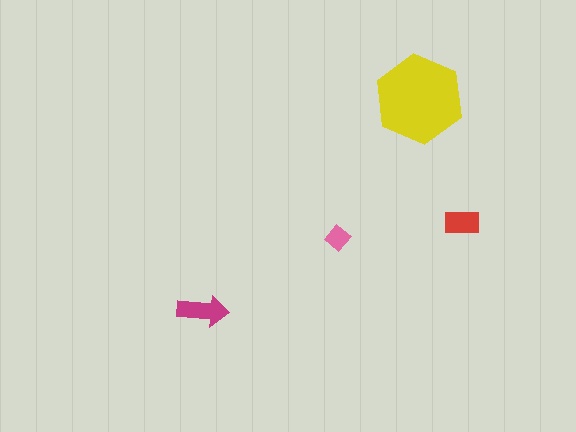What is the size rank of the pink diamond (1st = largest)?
4th.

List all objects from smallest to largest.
The pink diamond, the red rectangle, the magenta arrow, the yellow hexagon.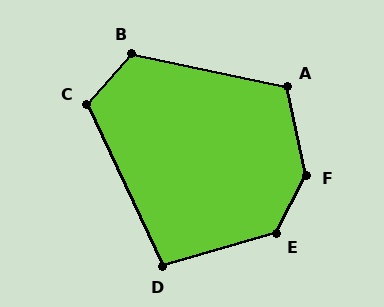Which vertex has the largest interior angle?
F, at approximately 141 degrees.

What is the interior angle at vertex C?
Approximately 113 degrees (obtuse).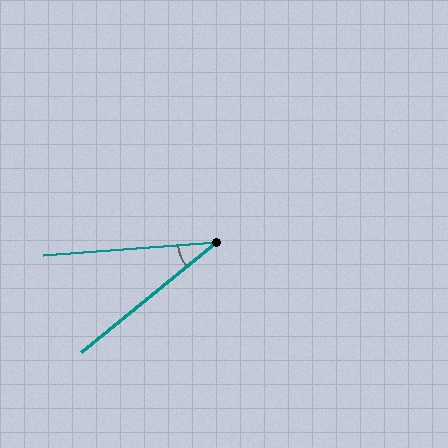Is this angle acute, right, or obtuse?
It is acute.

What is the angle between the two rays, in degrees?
Approximately 35 degrees.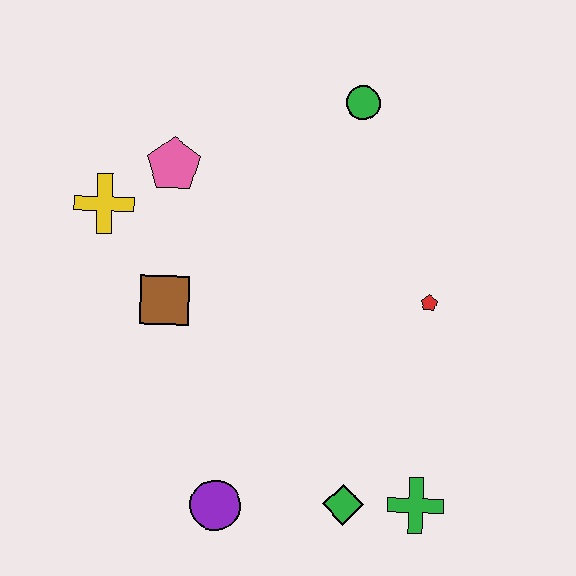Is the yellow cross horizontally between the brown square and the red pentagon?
No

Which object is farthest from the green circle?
The purple circle is farthest from the green circle.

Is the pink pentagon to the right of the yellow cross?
Yes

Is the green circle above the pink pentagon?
Yes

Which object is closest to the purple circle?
The green diamond is closest to the purple circle.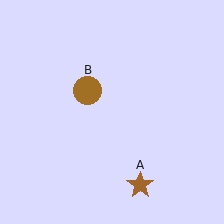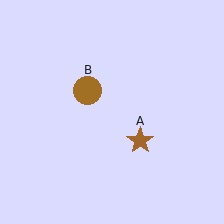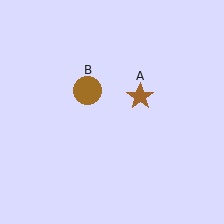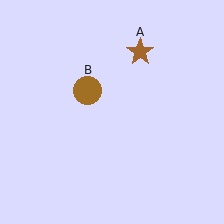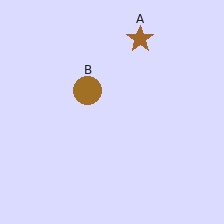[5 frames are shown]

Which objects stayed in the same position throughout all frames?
Brown circle (object B) remained stationary.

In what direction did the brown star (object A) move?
The brown star (object A) moved up.